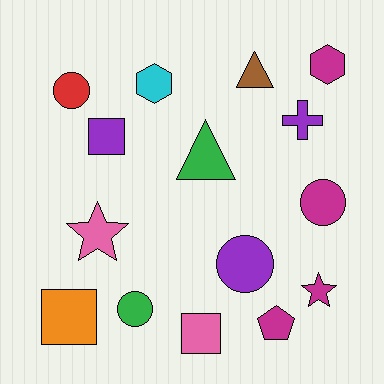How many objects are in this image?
There are 15 objects.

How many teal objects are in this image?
There are no teal objects.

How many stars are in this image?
There are 2 stars.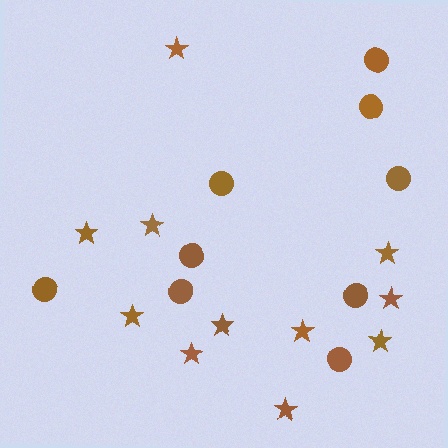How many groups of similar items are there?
There are 2 groups: one group of stars (11) and one group of circles (9).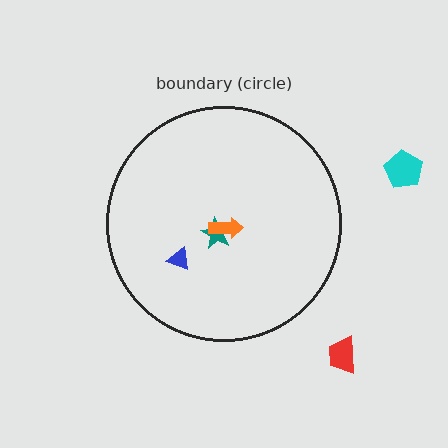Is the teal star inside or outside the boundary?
Inside.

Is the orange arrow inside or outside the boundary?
Inside.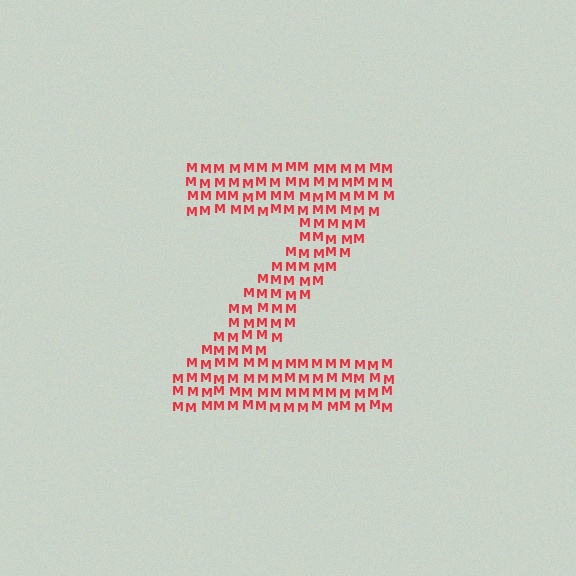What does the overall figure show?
The overall figure shows the letter Z.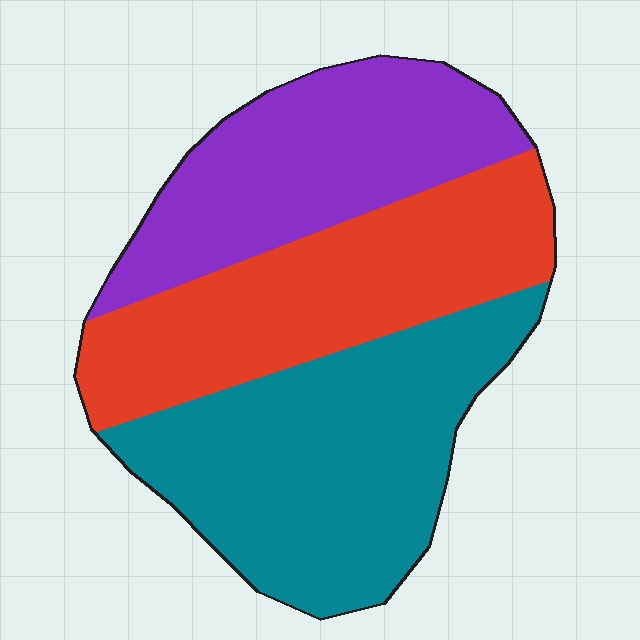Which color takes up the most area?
Teal, at roughly 40%.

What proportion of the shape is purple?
Purple takes up about one quarter (1/4) of the shape.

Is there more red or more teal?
Teal.